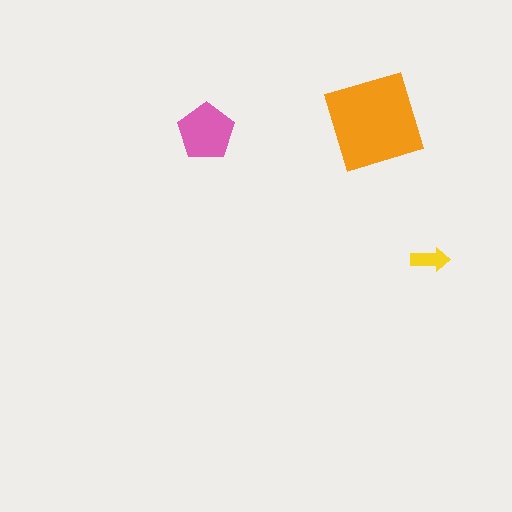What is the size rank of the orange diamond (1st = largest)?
1st.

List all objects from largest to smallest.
The orange diamond, the pink pentagon, the yellow arrow.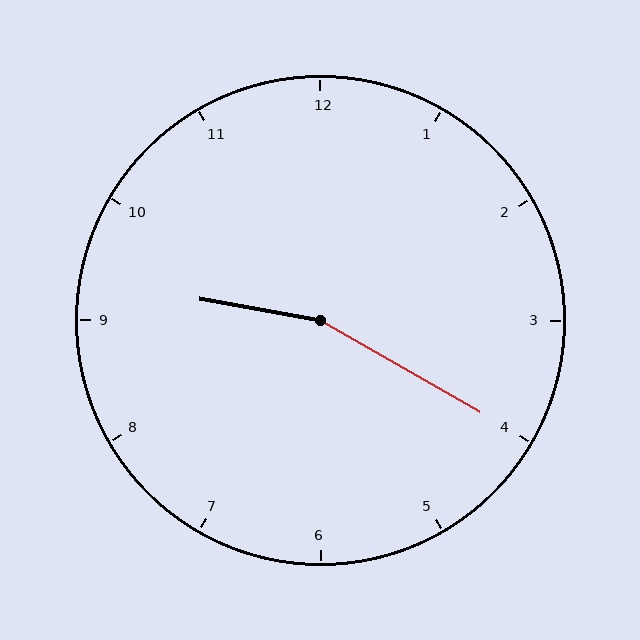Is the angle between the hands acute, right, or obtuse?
It is obtuse.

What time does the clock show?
9:20.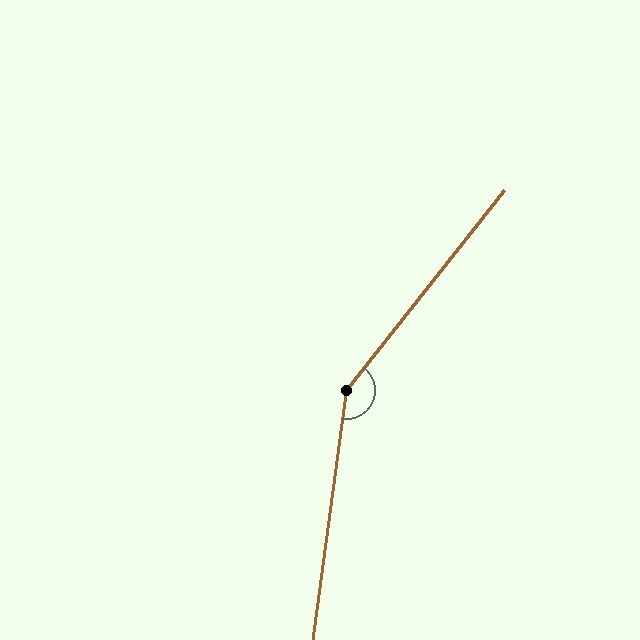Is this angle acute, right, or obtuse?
It is obtuse.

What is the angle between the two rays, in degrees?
Approximately 149 degrees.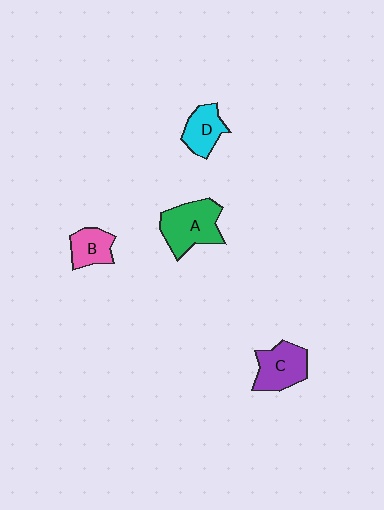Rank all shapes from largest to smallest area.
From largest to smallest: A (green), C (purple), D (cyan), B (pink).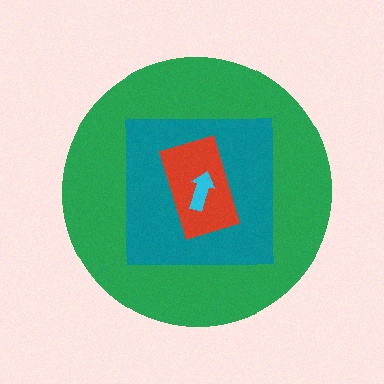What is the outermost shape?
The green circle.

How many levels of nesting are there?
4.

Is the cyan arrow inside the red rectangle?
Yes.